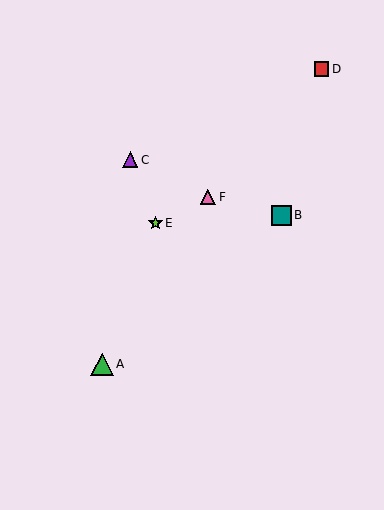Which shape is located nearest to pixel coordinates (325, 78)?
The red square (labeled D) at (321, 69) is nearest to that location.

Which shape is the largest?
The green triangle (labeled A) is the largest.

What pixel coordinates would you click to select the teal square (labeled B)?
Click at (282, 215) to select the teal square B.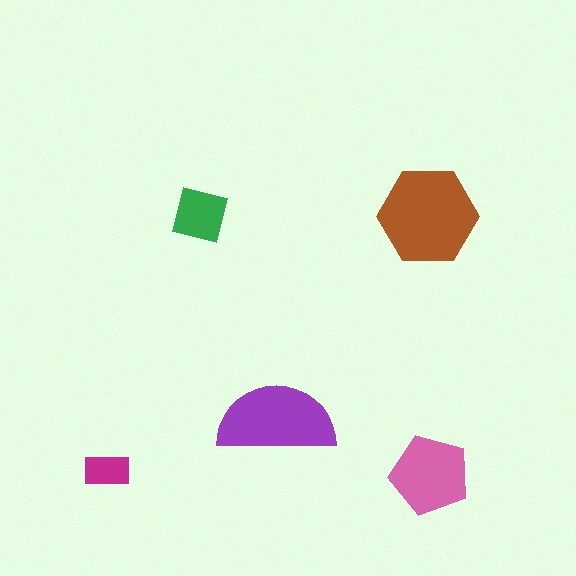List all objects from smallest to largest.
The magenta rectangle, the green square, the pink pentagon, the purple semicircle, the brown hexagon.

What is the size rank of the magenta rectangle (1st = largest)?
5th.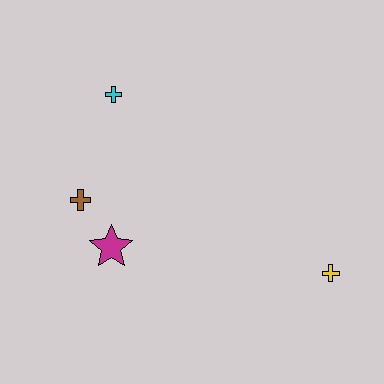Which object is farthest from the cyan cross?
The yellow cross is farthest from the cyan cross.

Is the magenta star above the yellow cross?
Yes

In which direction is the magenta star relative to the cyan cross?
The magenta star is below the cyan cross.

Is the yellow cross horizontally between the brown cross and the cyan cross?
No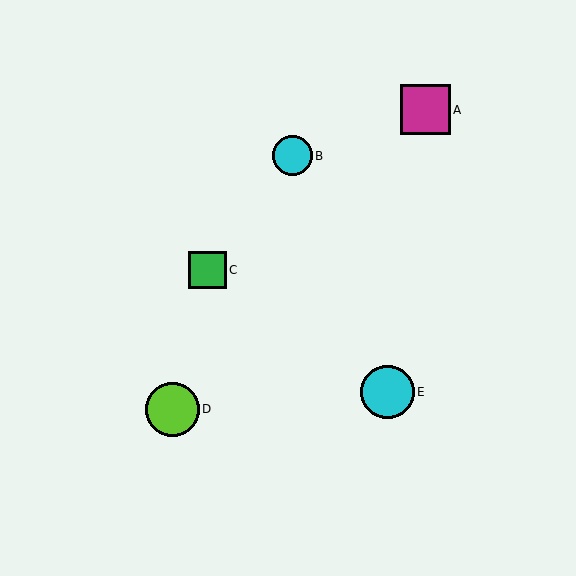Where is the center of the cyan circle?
The center of the cyan circle is at (388, 392).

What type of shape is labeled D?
Shape D is a lime circle.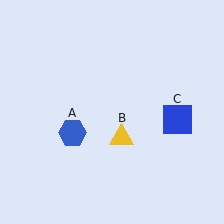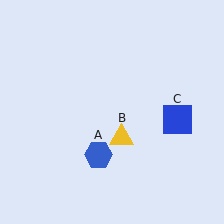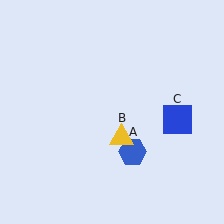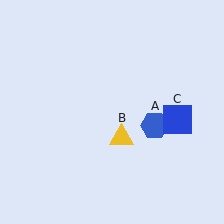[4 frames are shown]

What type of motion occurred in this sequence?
The blue hexagon (object A) rotated counterclockwise around the center of the scene.